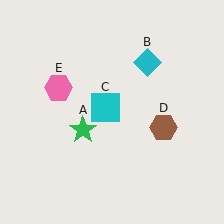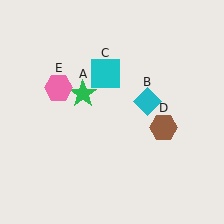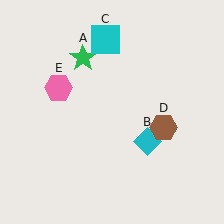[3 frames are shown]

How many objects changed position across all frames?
3 objects changed position: green star (object A), cyan diamond (object B), cyan square (object C).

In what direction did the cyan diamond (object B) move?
The cyan diamond (object B) moved down.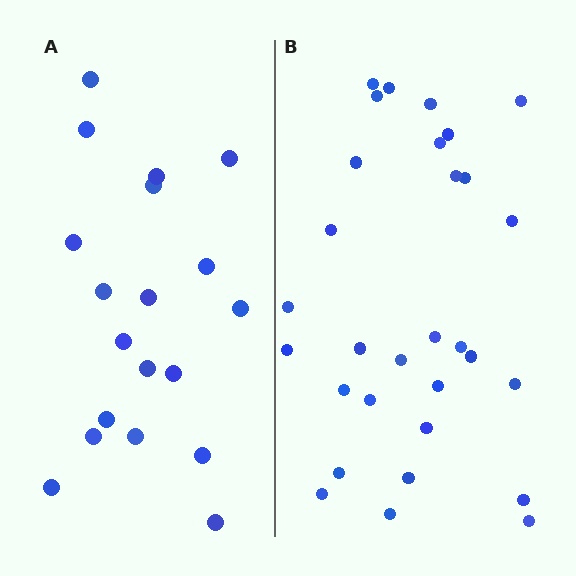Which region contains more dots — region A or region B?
Region B (the right region) has more dots.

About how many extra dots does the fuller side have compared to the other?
Region B has roughly 12 or so more dots than region A.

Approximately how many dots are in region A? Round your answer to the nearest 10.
About 20 dots. (The exact count is 19, which rounds to 20.)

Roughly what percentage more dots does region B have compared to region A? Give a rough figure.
About 60% more.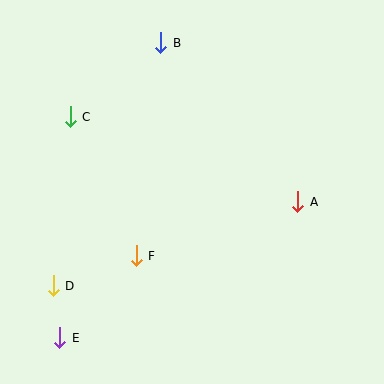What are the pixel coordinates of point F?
Point F is at (136, 256).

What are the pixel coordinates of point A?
Point A is at (298, 202).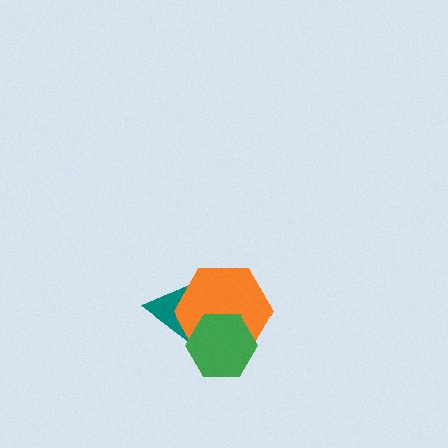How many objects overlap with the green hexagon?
2 objects overlap with the green hexagon.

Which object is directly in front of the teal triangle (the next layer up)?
The orange hexagon is directly in front of the teal triangle.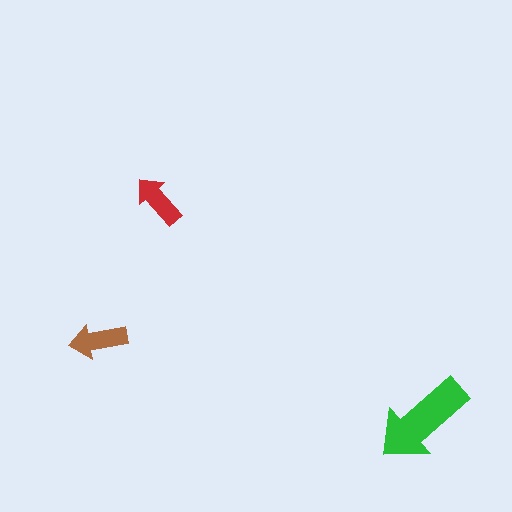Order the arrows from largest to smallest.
the green one, the brown one, the red one.